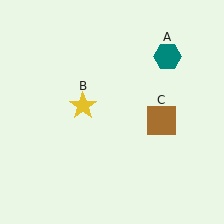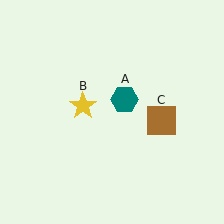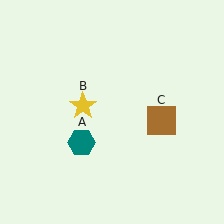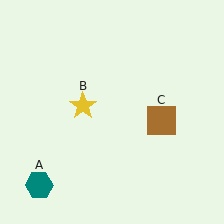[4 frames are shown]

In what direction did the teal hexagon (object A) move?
The teal hexagon (object A) moved down and to the left.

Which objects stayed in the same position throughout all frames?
Yellow star (object B) and brown square (object C) remained stationary.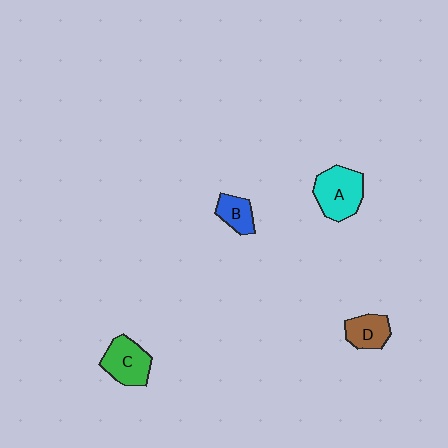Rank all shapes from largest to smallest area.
From largest to smallest: A (cyan), C (green), D (brown), B (blue).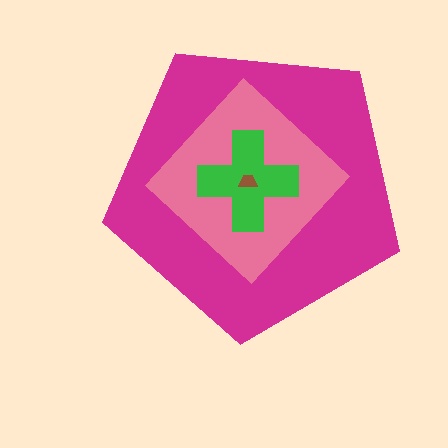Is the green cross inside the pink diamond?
Yes.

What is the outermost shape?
The magenta pentagon.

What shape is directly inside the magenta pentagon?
The pink diamond.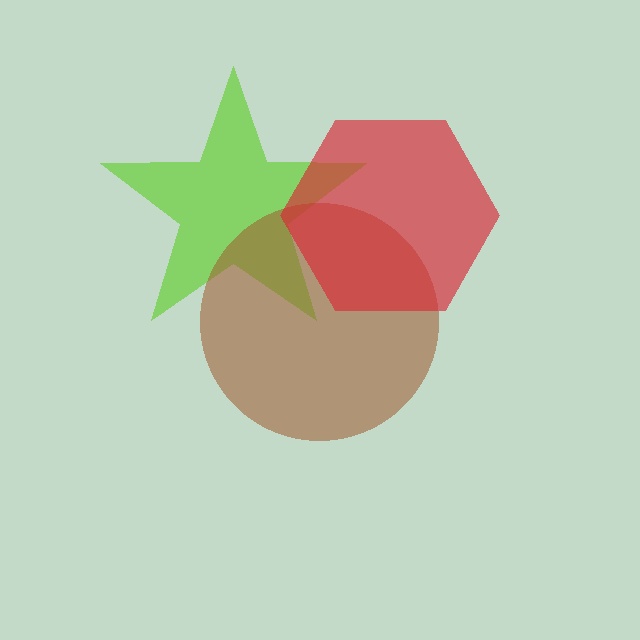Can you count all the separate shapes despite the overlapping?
Yes, there are 3 separate shapes.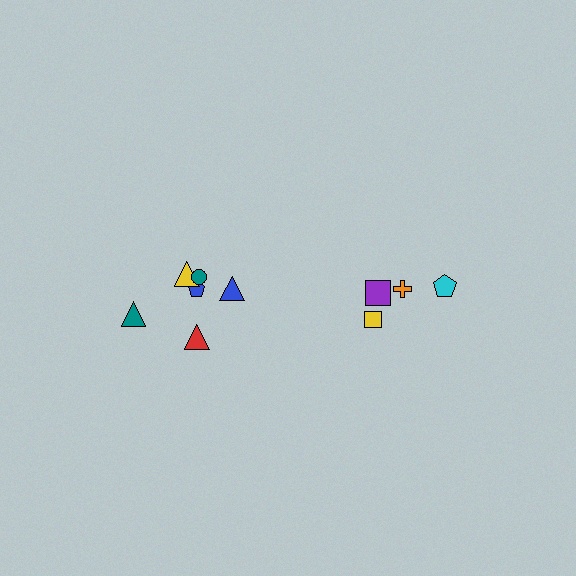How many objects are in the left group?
There are 6 objects.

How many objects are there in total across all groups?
There are 10 objects.